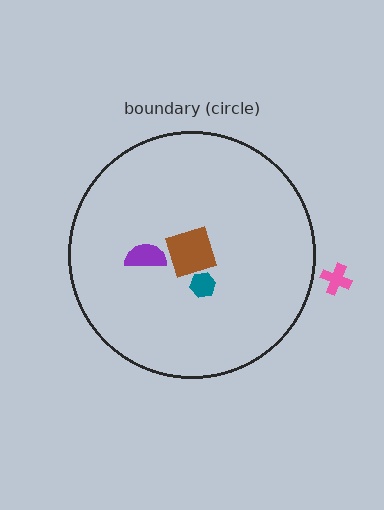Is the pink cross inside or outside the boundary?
Outside.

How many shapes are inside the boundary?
3 inside, 1 outside.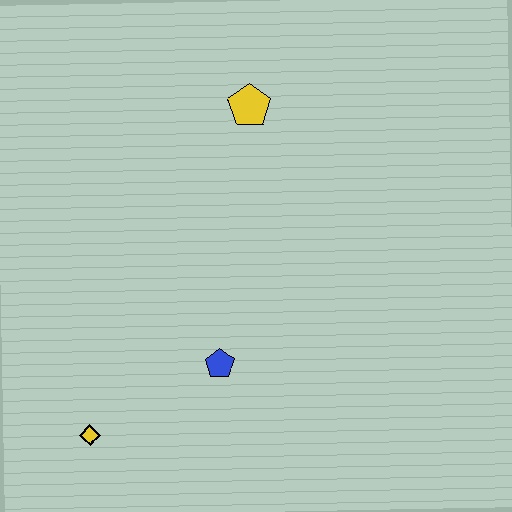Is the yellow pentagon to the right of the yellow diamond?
Yes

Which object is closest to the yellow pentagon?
The blue pentagon is closest to the yellow pentagon.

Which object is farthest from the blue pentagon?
The yellow pentagon is farthest from the blue pentagon.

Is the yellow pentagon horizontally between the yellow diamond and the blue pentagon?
No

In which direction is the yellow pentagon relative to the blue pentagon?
The yellow pentagon is above the blue pentagon.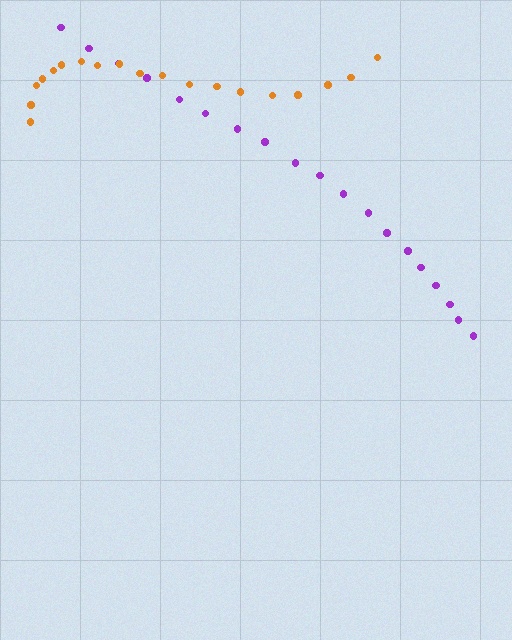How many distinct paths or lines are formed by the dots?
There are 2 distinct paths.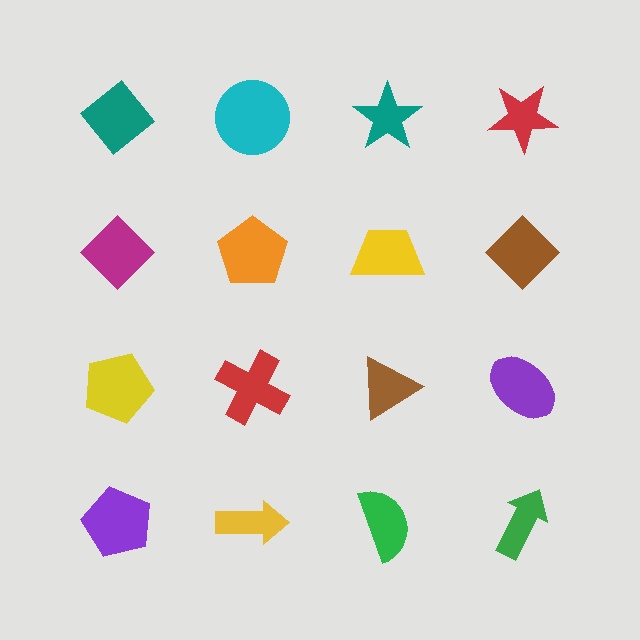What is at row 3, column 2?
A red cross.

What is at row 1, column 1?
A teal diamond.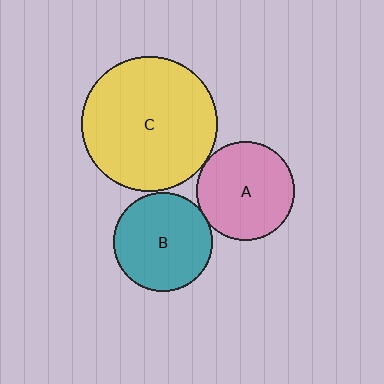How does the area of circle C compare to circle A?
Approximately 1.9 times.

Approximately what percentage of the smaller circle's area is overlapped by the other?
Approximately 5%.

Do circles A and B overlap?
Yes.